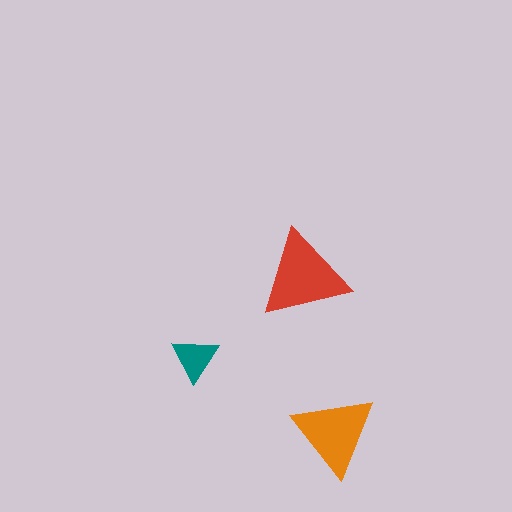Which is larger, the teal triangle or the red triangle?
The red one.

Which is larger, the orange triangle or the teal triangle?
The orange one.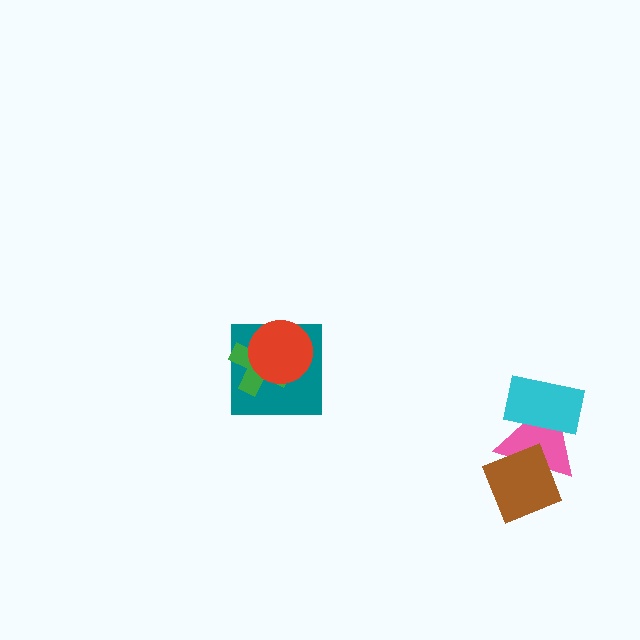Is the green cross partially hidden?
Yes, it is partially covered by another shape.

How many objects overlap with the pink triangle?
2 objects overlap with the pink triangle.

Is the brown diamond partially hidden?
No, no other shape covers it.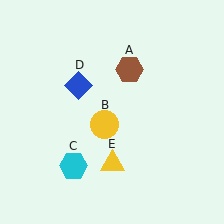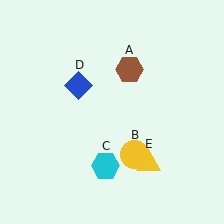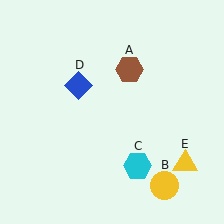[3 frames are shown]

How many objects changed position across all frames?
3 objects changed position: yellow circle (object B), cyan hexagon (object C), yellow triangle (object E).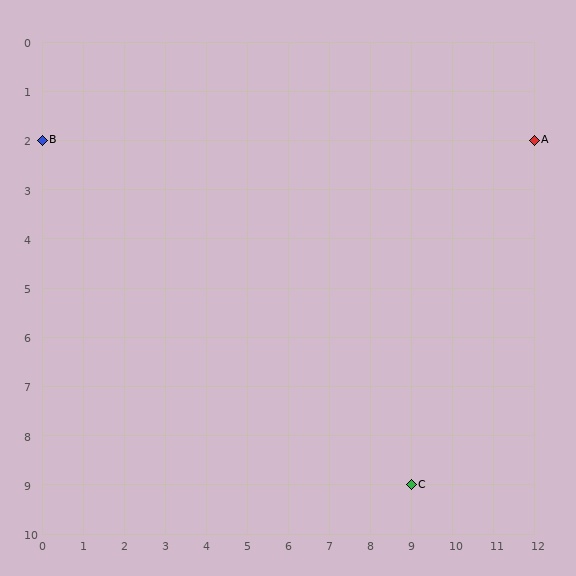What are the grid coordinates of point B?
Point B is at grid coordinates (0, 2).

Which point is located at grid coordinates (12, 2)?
Point A is at (12, 2).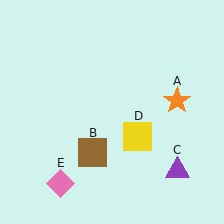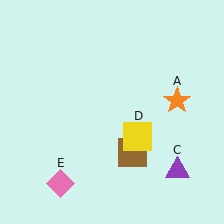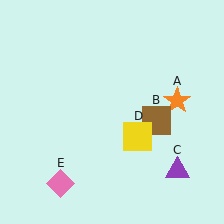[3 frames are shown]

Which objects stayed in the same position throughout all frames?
Orange star (object A) and purple triangle (object C) and yellow square (object D) and pink diamond (object E) remained stationary.